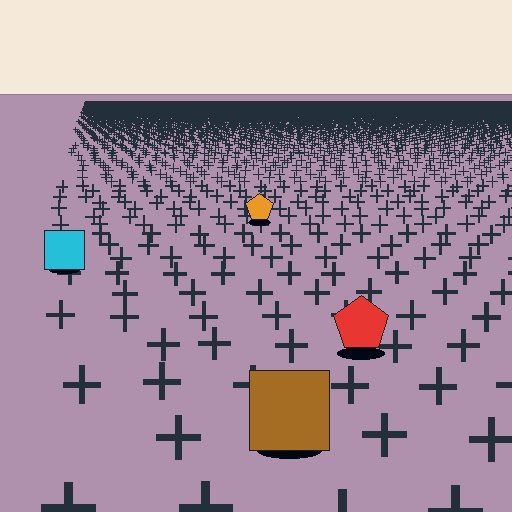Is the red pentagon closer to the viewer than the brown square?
No. The brown square is closer — you can tell from the texture gradient: the ground texture is coarser near it.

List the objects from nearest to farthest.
From nearest to farthest: the brown square, the red pentagon, the cyan square, the orange pentagon.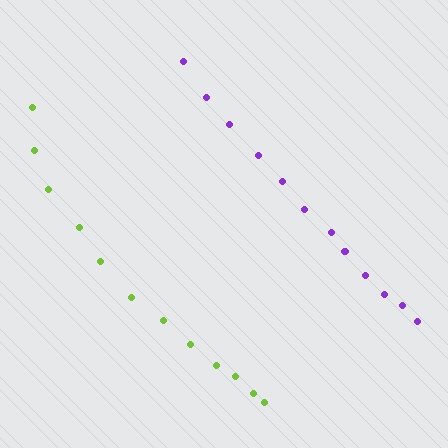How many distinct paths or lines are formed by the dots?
There are 2 distinct paths.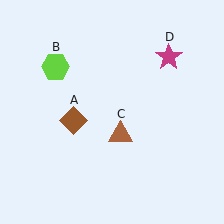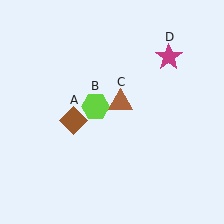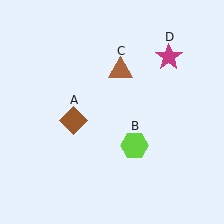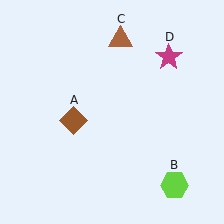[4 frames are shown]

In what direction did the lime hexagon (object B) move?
The lime hexagon (object B) moved down and to the right.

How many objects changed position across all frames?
2 objects changed position: lime hexagon (object B), brown triangle (object C).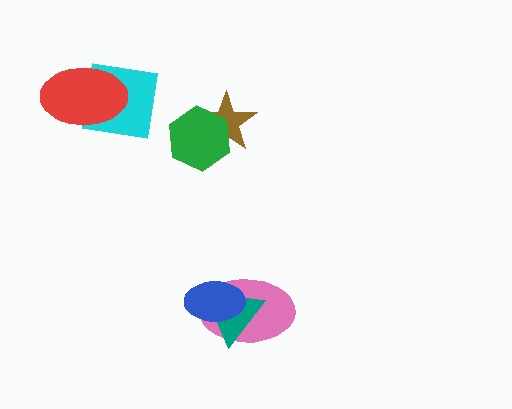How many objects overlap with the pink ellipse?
2 objects overlap with the pink ellipse.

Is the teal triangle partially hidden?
Yes, it is partially covered by another shape.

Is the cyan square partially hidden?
Yes, it is partially covered by another shape.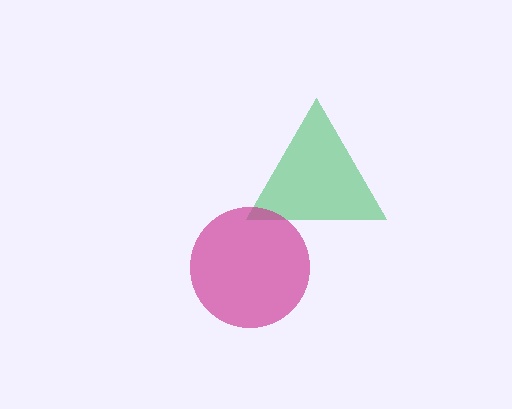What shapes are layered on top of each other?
The layered shapes are: a green triangle, a magenta circle.